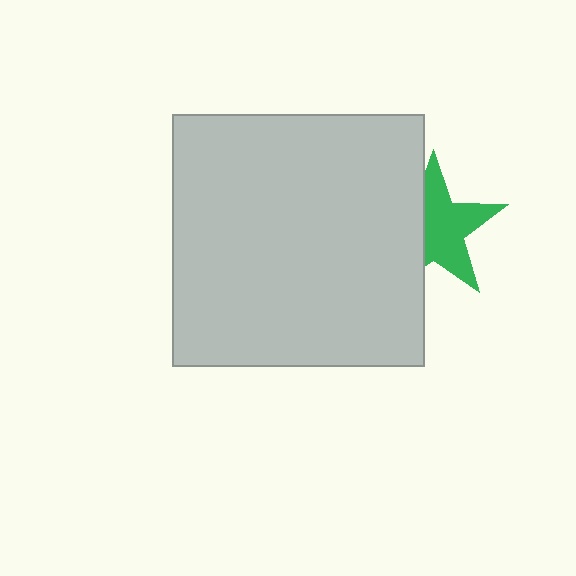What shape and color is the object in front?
The object in front is a light gray square.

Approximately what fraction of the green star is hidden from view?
Roughly 40% of the green star is hidden behind the light gray square.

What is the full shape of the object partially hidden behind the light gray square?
The partially hidden object is a green star.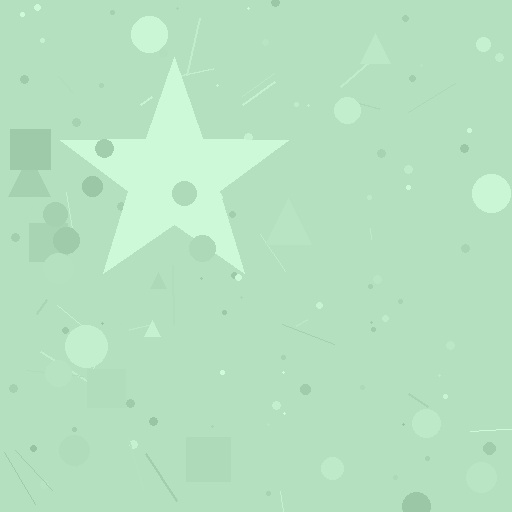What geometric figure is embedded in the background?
A star is embedded in the background.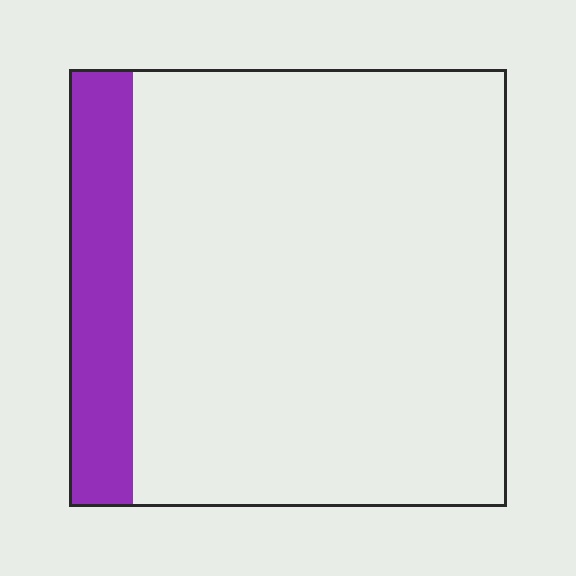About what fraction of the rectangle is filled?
About one sixth (1/6).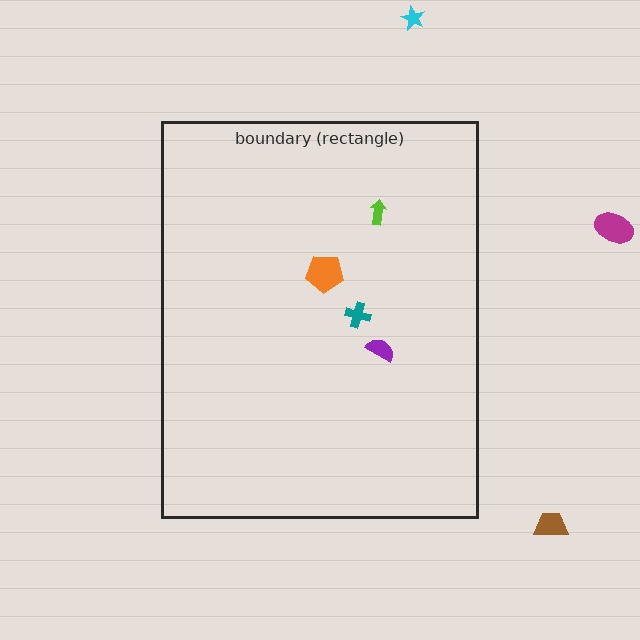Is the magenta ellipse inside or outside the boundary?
Outside.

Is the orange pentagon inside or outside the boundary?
Inside.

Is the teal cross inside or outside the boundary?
Inside.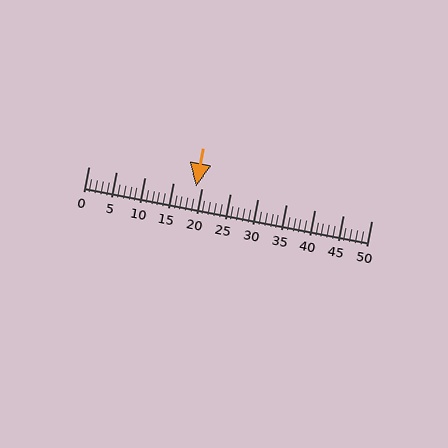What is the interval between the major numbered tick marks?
The major tick marks are spaced 5 units apart.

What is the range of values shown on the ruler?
The ruler shows values from 0 to 50.